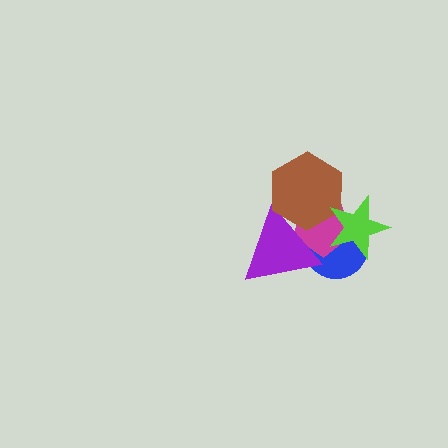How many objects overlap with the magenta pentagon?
4 objects overlap with the magenta pentagon.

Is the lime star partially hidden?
No, no other shape covers it.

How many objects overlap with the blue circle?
4 objects overlap with the blue circle.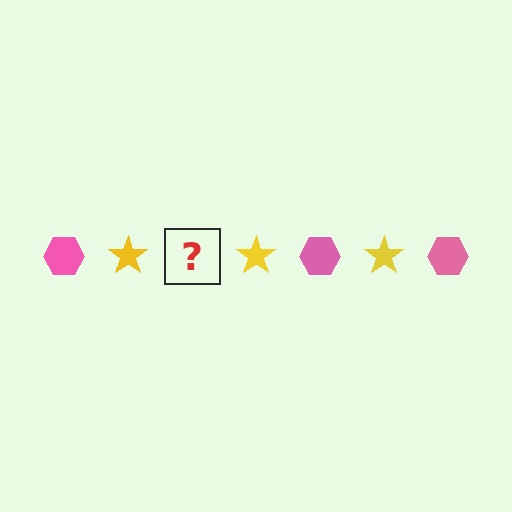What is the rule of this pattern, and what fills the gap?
The rule is that the pattern alternates between pink hexagon and yellow star. The gap should be filled with a pink hexagon.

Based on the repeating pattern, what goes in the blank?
The blank should be a pink hexagon.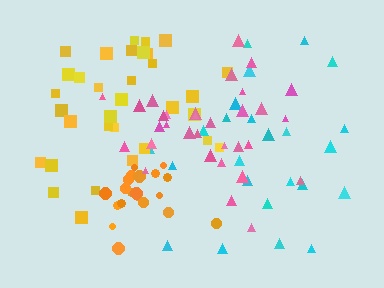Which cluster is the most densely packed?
Orange.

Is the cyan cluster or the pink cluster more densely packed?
Pink.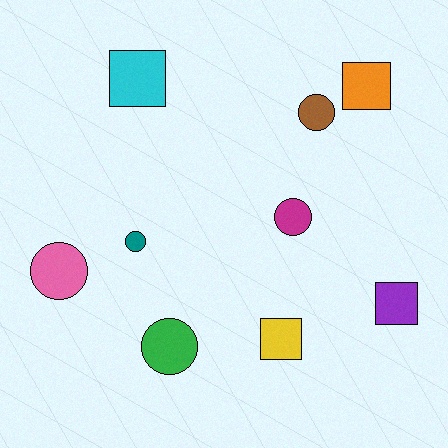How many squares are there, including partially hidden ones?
There are 4 squares.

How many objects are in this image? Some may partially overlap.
There are 9 objects.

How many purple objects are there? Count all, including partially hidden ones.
There is 1 purple object.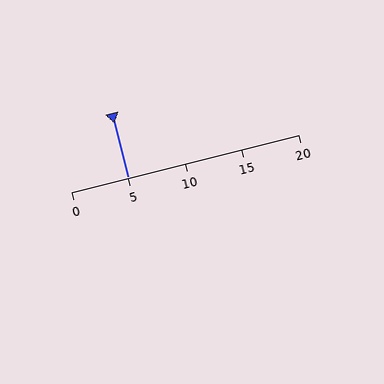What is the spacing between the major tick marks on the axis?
The major ticks are spaced 5 apart.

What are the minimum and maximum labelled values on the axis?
The axis runs from 0 to 20.